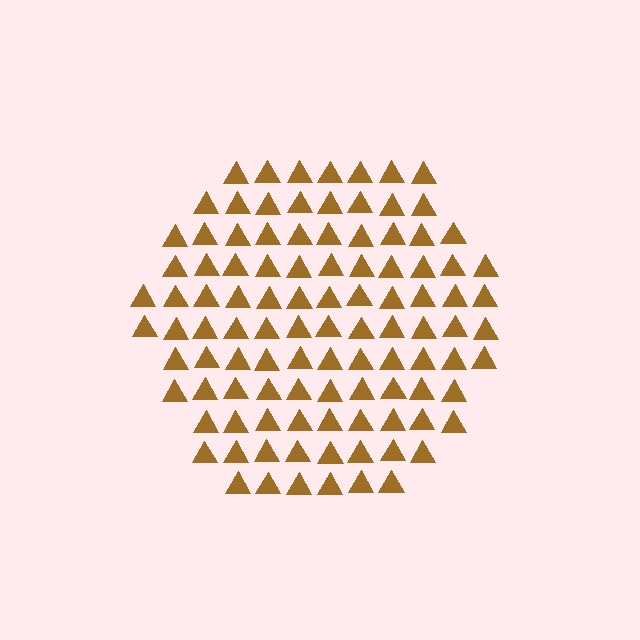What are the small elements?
The small elements are triangles.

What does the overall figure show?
The overall figure shows a hexagon.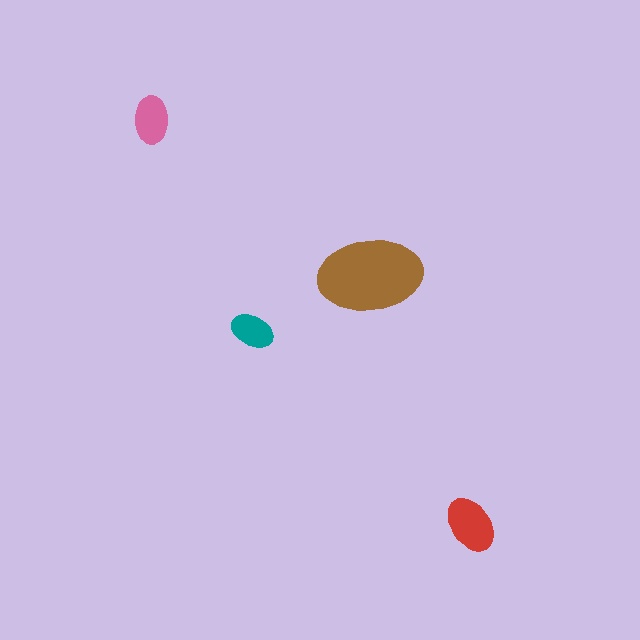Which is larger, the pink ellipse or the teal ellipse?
The pink one.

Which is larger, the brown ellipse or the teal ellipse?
The brown one.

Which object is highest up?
The pink ellipse is topmost.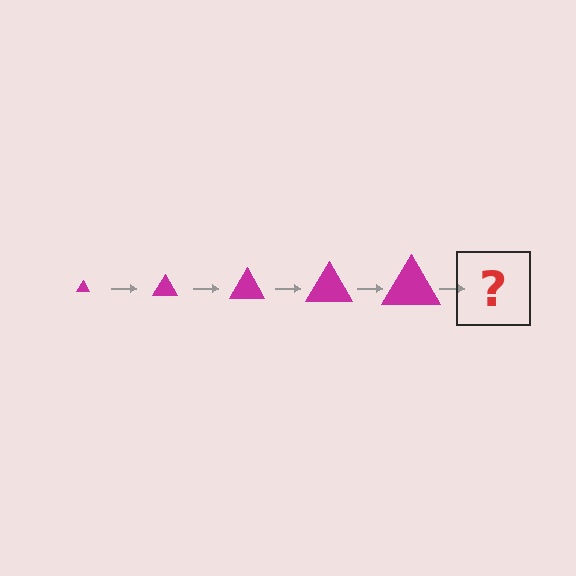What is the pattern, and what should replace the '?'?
The pattern is that the triangle gets progressively larger each step. The '?' should be a magenta triangle, larger than the previous one.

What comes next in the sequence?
The next element should be a magenta triangle, larger than the previous one.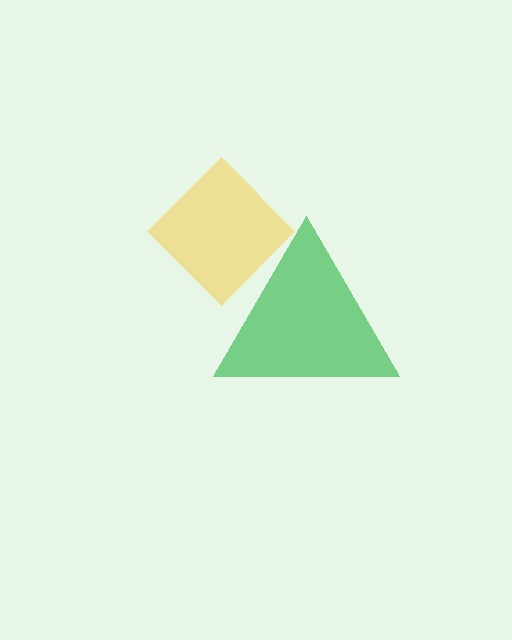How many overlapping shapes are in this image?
There are 2 overlapping shapes in the image.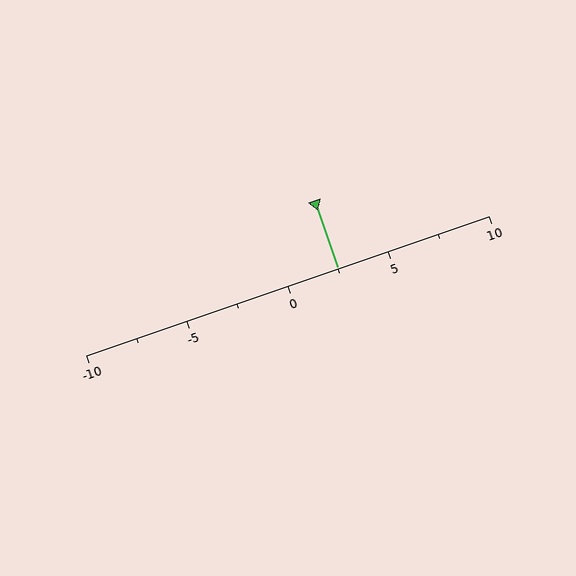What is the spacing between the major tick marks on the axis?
The major ticks are spaced 5 apart.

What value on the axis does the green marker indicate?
The marker indicates approximately 2.5.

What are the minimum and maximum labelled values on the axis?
The axis runs from -10 to 10.